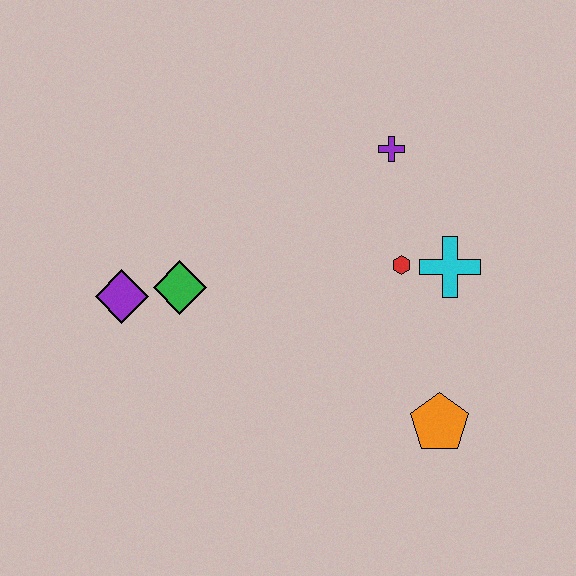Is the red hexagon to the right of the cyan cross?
No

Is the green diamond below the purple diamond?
No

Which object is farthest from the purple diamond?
The orange pentagon is farthest from the purple diamond.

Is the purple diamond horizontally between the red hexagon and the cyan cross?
No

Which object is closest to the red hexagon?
The cyan cross is closest to the red hexagon.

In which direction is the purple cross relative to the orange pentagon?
The purple cross is above the orange pentagon.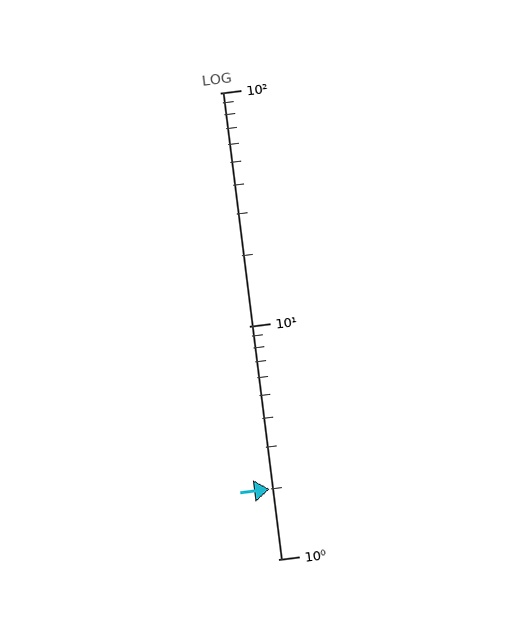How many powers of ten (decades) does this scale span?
The scale spans 2 decades, from 1 to 100.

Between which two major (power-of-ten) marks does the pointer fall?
The pointer is between 1 and 10.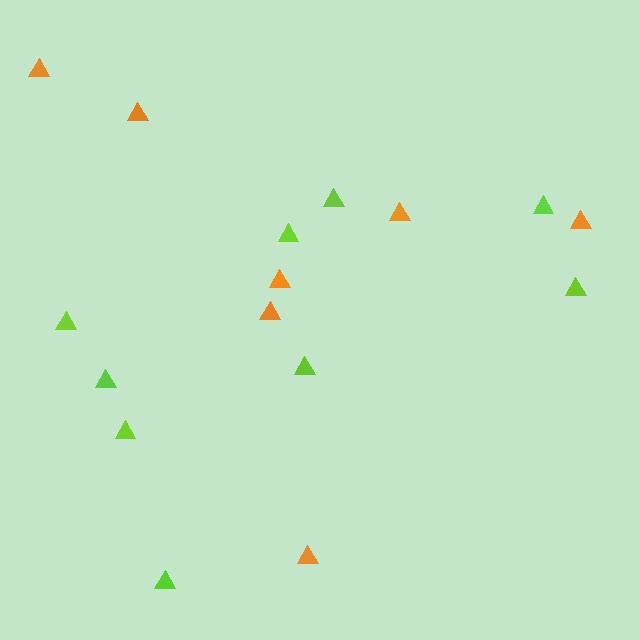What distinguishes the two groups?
There are 2 groups: one group of orange triangles (7) and one group of lime triangles (9).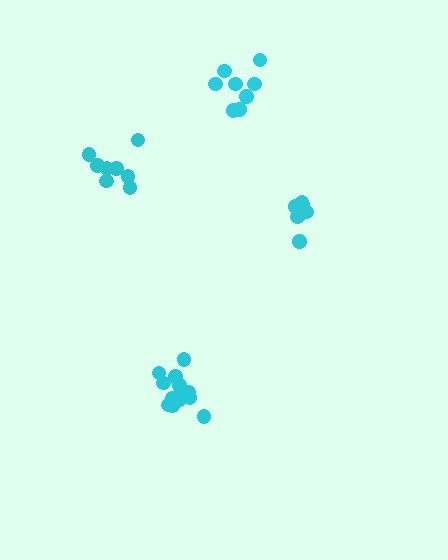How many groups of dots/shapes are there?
There are 4 groups.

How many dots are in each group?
Group 1: 12 dots, Group 2: 8 dots, Group 3: 7 dots, Group 4: 8 dots (35 total).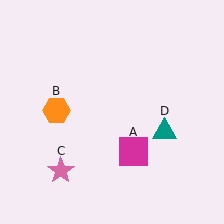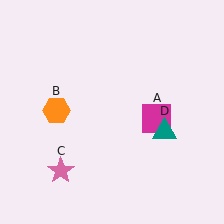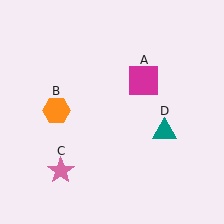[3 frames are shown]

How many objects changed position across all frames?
1 object changed position: magenta square (object A).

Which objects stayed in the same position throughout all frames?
Orange hexagon (object B) and pink star (object C) and teal triangle (object D) remained stationary.